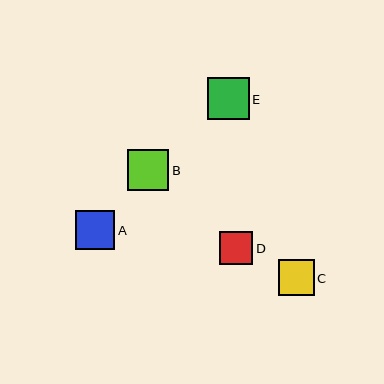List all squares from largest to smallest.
From largest to smallest: E, B, A, C, D.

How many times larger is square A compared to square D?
Square A is approximately 1.2 times the size of square D.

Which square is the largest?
Square E is the largest with a size of approximately 42 pixels.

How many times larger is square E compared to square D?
Square E is approximately 1.3 times the size of square D.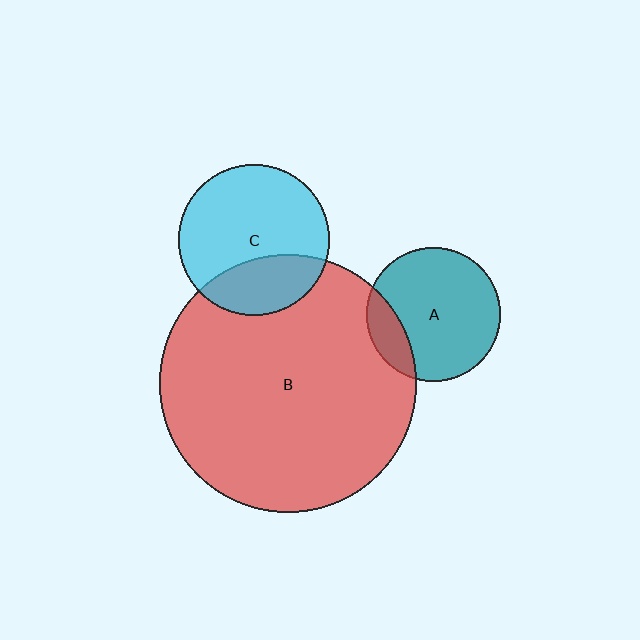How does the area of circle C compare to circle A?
Approximately 1.3 times.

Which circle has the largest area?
Circle B (red).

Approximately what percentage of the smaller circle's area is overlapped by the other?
Approximately 15%.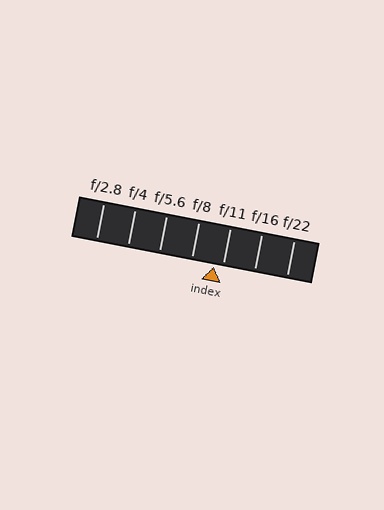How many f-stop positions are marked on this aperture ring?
There are 7 f-stop positions marked.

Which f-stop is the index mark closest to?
The index mark is closest to f/11.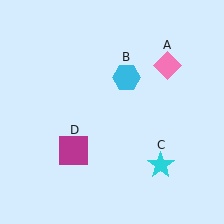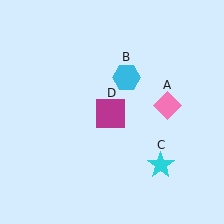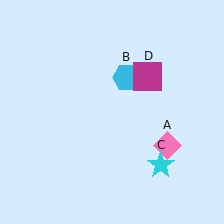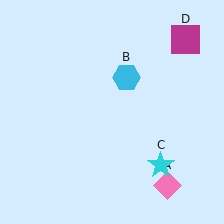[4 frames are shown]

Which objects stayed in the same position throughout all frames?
Cyan hexagon (object B) and cyan star (object C) remained stationary.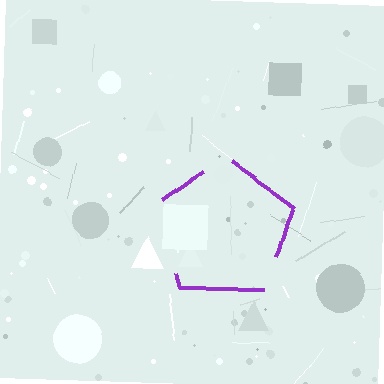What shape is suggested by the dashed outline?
The dashed outline suggests a pentagon.